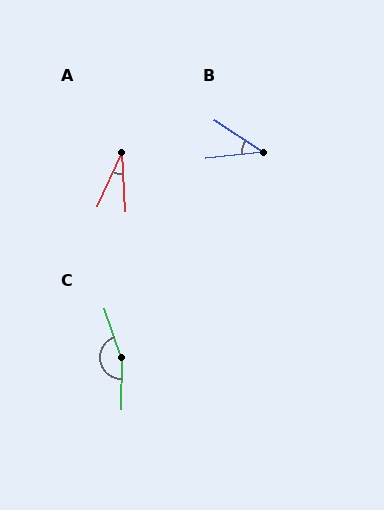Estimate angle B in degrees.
Approximately 40 degrees.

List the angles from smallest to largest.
A (28°), B (40°), C (161°).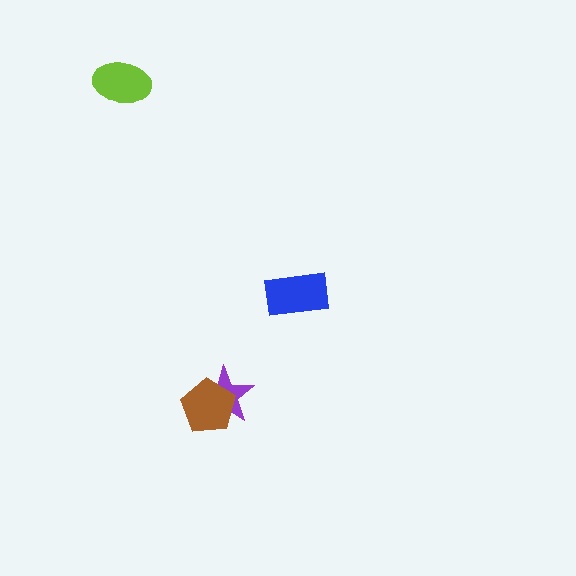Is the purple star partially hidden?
Yes, it is partially covered by another shape.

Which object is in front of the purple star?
The brown pentagon is in front of the purple star.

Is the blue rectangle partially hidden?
No, no other shape covers it.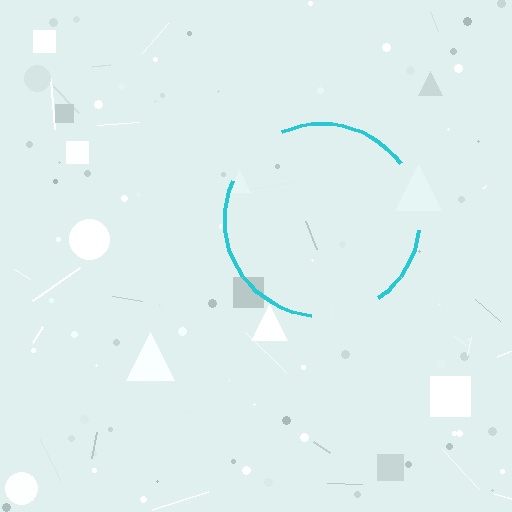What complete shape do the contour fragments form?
The contour fragments form a circle.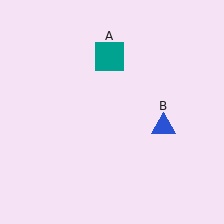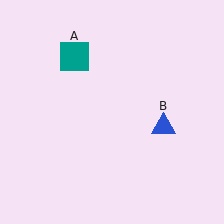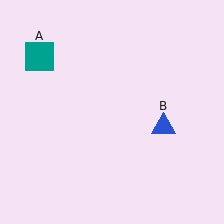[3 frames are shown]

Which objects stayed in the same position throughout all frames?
Blue triangle (object B) remained stationary.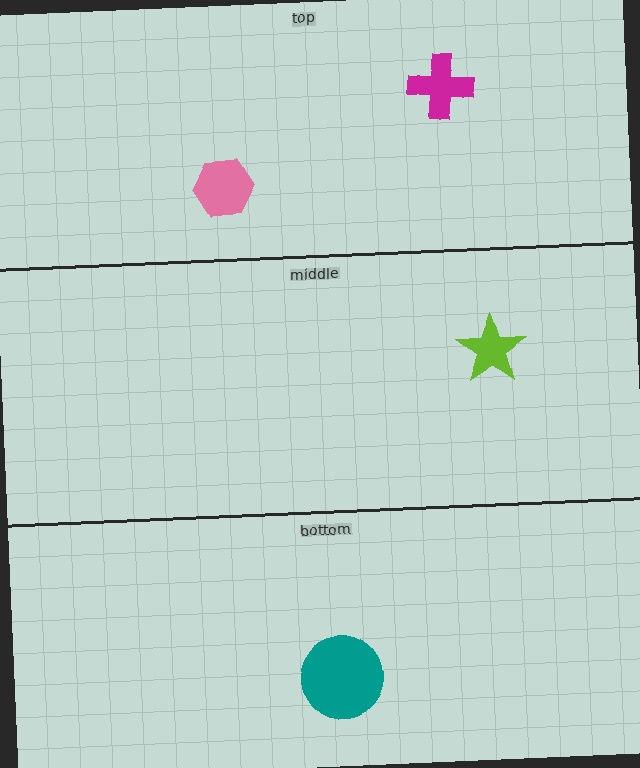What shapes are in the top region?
The magenta cross, the pink hexagon.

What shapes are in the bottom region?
The teal circle.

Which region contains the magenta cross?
The top region.